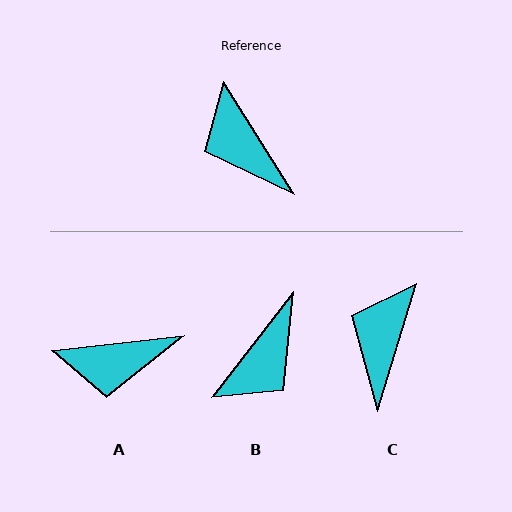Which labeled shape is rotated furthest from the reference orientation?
B, about 110 degrees away.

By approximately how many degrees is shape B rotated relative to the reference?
Approximately 110 degrees counter-clockwise.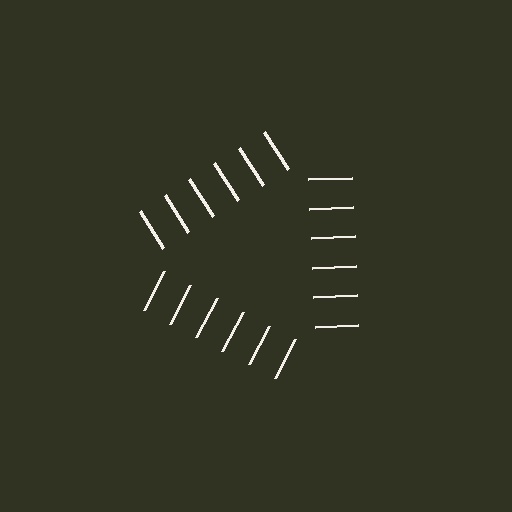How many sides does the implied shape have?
3 sides — the line-ends trace a triangle.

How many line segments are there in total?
18 — 6 along each of the 3 edges.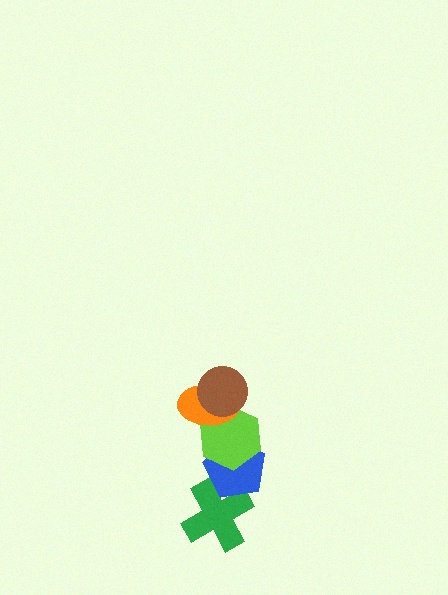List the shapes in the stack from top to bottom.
From top to bottom: the brown circle, the orange ellipse, the lime hexagon, the blue pentagon, the green cross.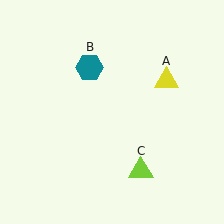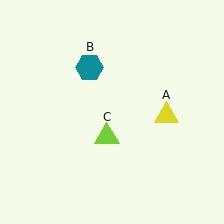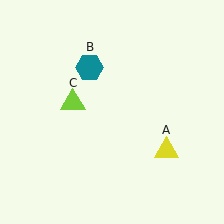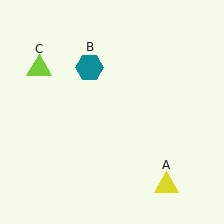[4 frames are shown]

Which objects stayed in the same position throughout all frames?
Teal hexagon (object B) remained stationary.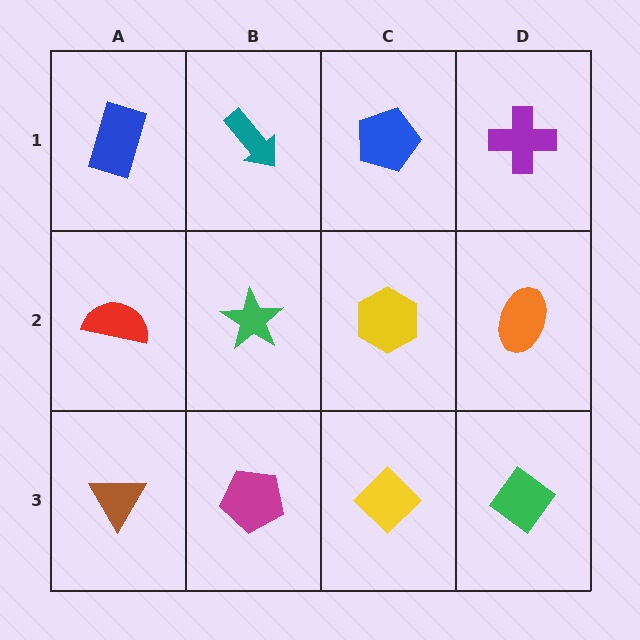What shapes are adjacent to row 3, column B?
A green star (row 2, column B), a brown triangle (row 3, column A), a yellow diamond (row 3, column C).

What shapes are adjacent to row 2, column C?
A blue pentagon (row 1, column C), a yellow diamond (row 3, column C), a green star (row 2, column B), an orange ellipse (row 2, column D).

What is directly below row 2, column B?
A magenta pentagon.